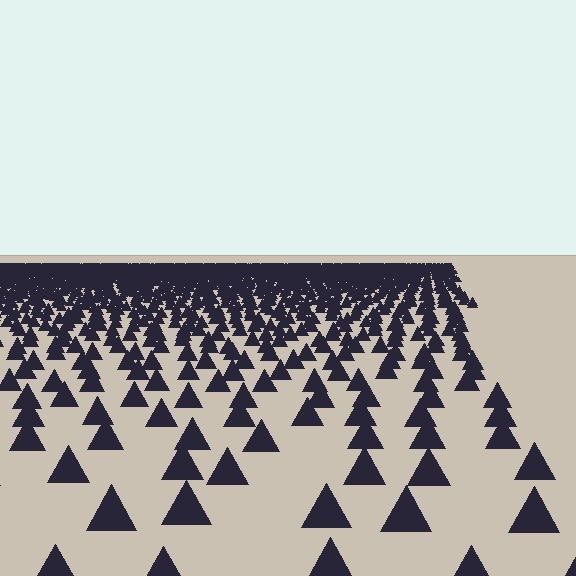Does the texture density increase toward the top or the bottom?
Density increases toward the top.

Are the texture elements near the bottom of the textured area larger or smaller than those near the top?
Larger. Near the bottom, elements are closer to the viewer and appear at a bigger on-screen size.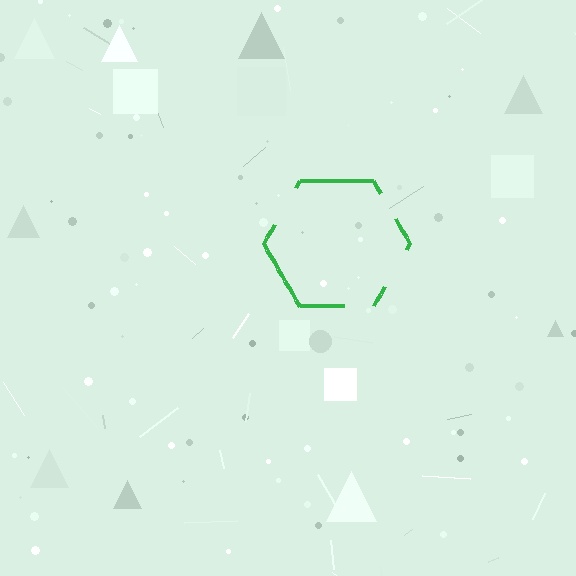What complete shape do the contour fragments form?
The contour fragments form a hexagon.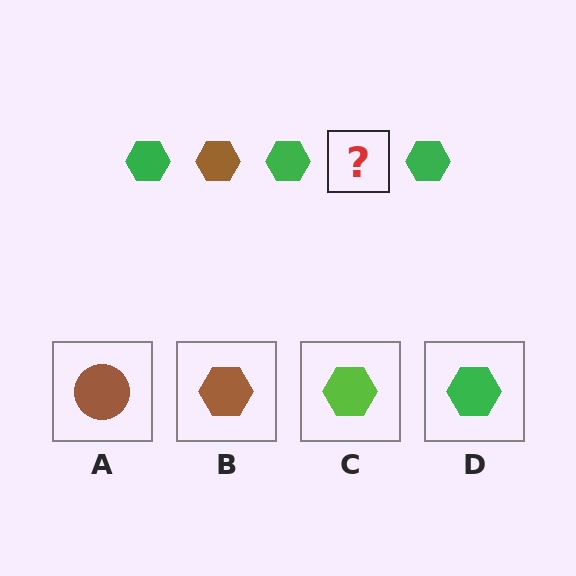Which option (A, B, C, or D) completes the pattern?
B.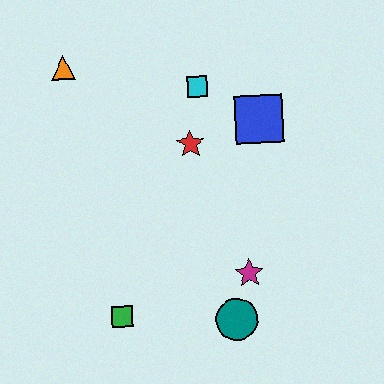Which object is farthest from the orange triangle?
The teal circle is farthest from the orange triangle.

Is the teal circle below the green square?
Yes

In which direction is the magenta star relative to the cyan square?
The magenta star is below the cyan square.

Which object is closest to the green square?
The teal circle is closest to the green square.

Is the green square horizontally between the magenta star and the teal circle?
No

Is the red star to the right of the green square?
Yes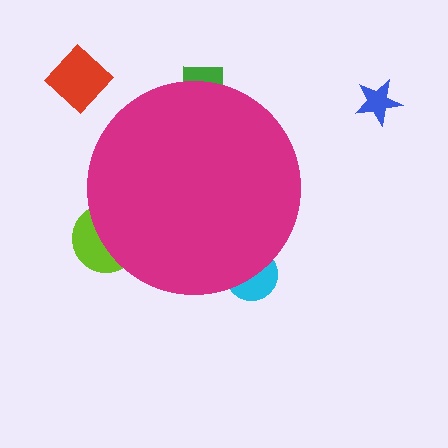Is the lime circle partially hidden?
Yes, the lime circle is partially hidden behind the magenta circle.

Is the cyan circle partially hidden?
Yes, the cyan circle is partially hidden behind the magenta circle.